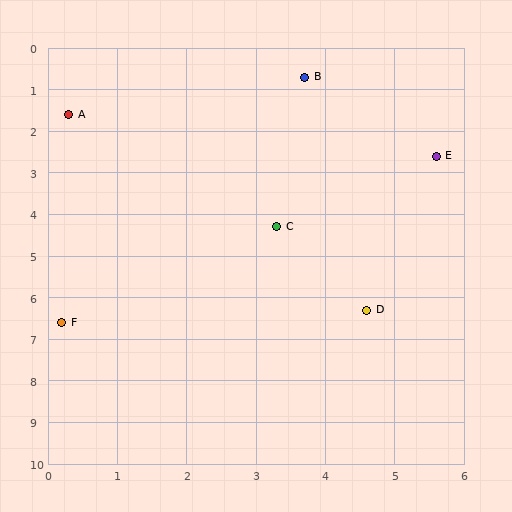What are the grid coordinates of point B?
Point B is at approximately (3.7, 0.7).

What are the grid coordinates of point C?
Point C is at approximately (3.3, 4.3).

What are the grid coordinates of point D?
Point D is at approximately (4.6, 6.3).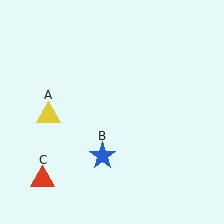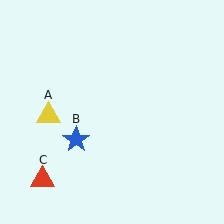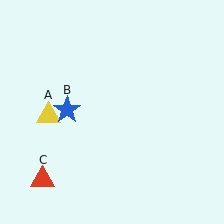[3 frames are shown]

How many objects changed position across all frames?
1 object changed position: blue star (object B).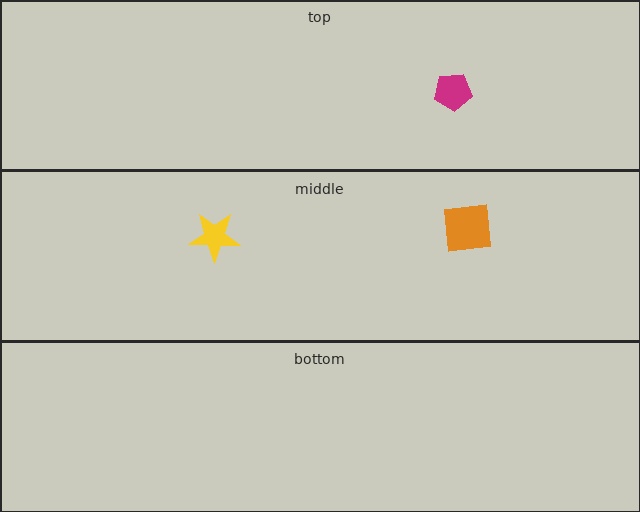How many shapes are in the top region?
1.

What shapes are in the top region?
The magenta pentagon.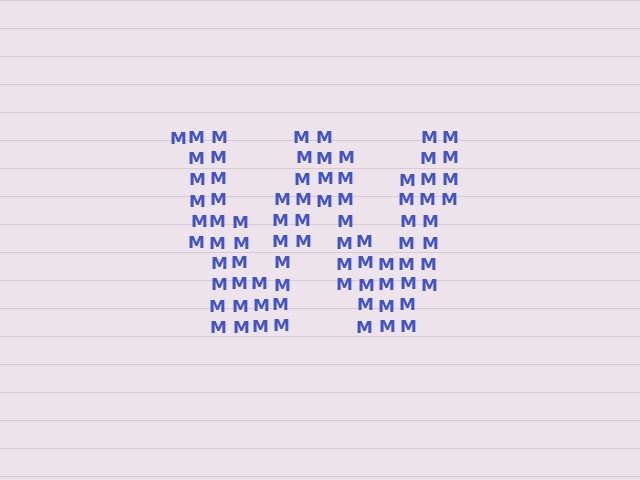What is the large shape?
The large shape is the letter W.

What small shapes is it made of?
It is made of small letter M's.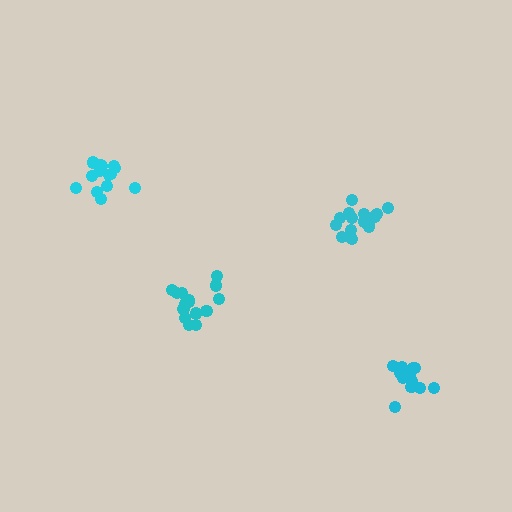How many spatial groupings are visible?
There are 4 spatial groupings.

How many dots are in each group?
Group 1: 16 dots, Group 2: 15 dots, Group 3: 15 dots, Group 4: 15 dots (61 total).